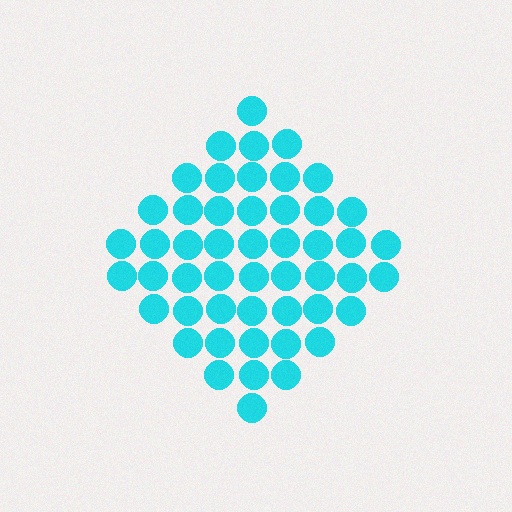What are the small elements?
The small elements are circles.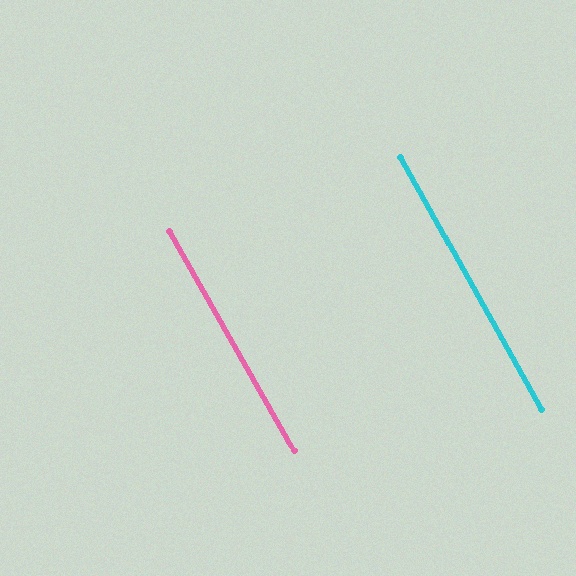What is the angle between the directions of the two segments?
Approximately 0 degrees.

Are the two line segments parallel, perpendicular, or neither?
Parallel — their directions differ by only 0.4°.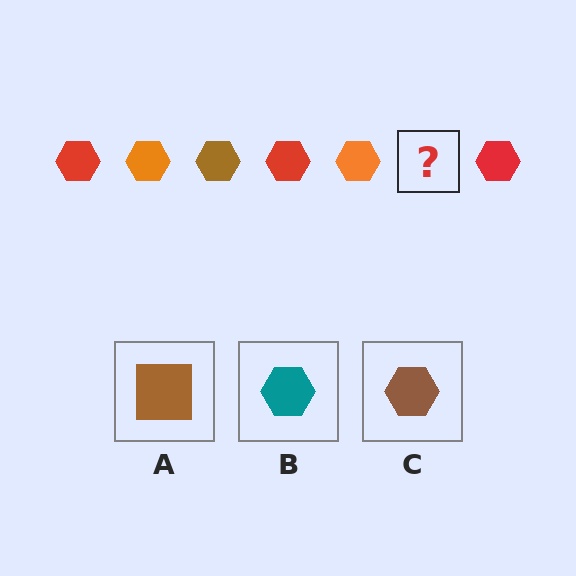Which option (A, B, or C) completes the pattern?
C.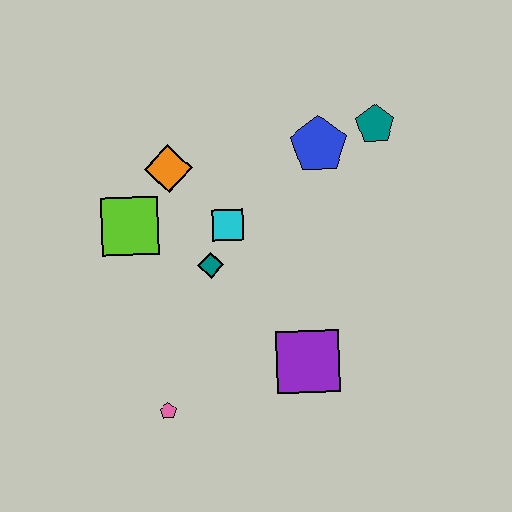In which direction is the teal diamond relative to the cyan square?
The teal diamond is below the cyan square.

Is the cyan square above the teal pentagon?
No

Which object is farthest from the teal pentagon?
The pink pentagon is farthest from the teal pentagon.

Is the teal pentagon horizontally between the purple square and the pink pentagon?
No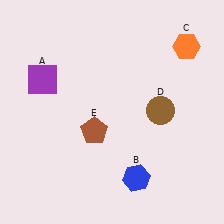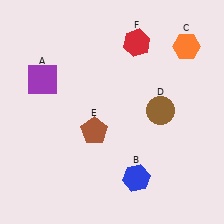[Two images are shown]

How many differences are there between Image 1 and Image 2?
There is 1 difference between the two images.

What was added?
A red hexagon (F) was added in Image 2.